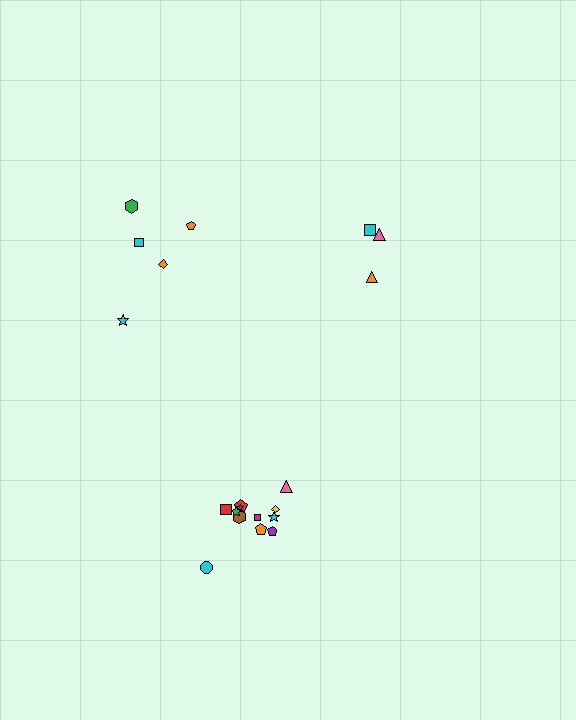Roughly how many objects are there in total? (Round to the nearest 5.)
Roughly 20 objects in total.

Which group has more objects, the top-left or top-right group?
The top-left group.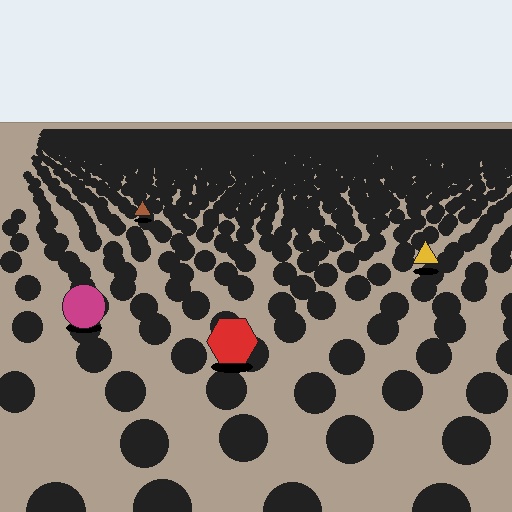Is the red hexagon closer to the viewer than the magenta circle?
Yes. The red hexagon is closer — you can tell from the texture gradient: the ground texture is coarser near it.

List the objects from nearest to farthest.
From nearest to farthest: the red hexagon, the magenta circle, the yellow triangle, the brown triangle.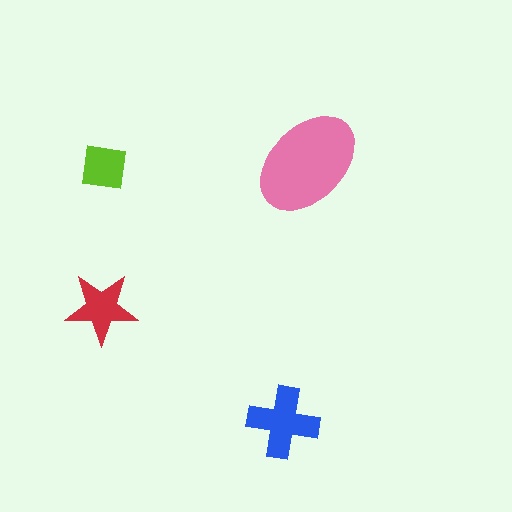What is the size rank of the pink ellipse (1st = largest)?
1st.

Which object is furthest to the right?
The pink ellipse is rightmost.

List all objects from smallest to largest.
The lime square, the red star, the blue cross, the pink ellipse.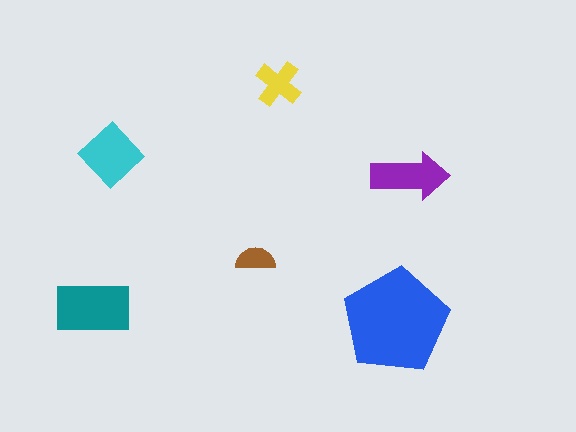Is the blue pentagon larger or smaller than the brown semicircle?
Larger.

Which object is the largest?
The blue pentagon.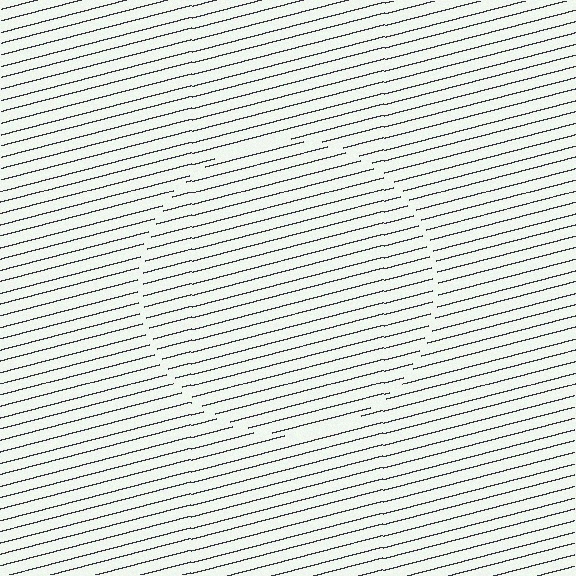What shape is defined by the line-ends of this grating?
An illusory circle. The interior of the shape contains the same grating, shifted by half a period — the contour is defined by the phase discontinuity where line-ends from the inner and outer gratings abut.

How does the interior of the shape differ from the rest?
The interior of the shape contains the same grating, shifted by half a period — the contour is defined by the phase discontinuity where line-ends from the inner and outer gratings abut.